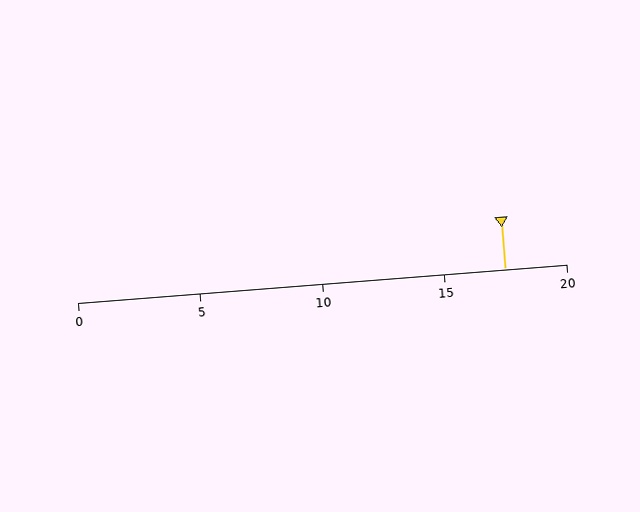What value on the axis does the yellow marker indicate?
The marker indicates approximately 17.5.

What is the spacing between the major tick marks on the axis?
The major ticks are spaced 5 apart.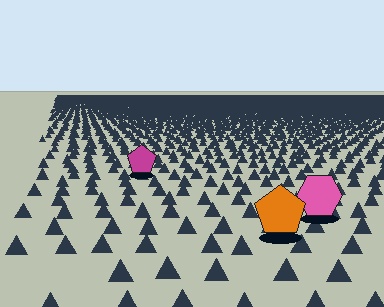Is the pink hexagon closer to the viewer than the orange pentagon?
No. The orange pentagon is closer — you can tell from the texture gradient: the ground texture is coarser near it.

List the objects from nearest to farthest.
From nearest to farthest: the orange pentagon, the pink hexagon, the magenta pentagon.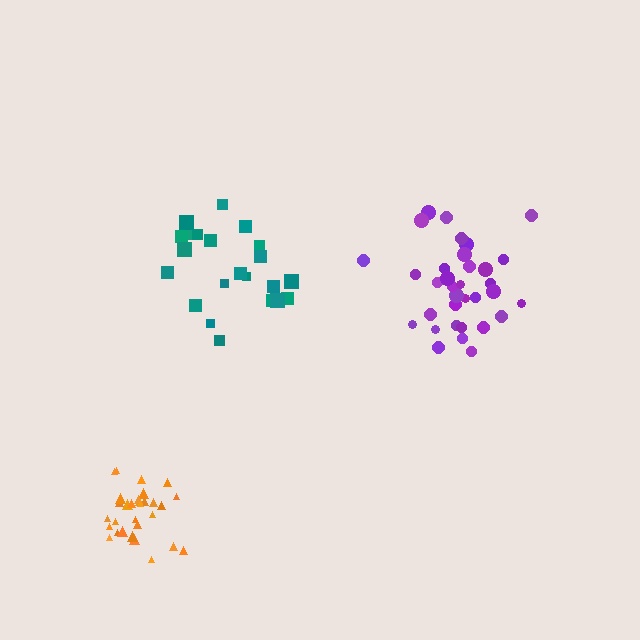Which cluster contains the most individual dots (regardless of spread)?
Purple (34).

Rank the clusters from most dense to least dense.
orange, purple, teal.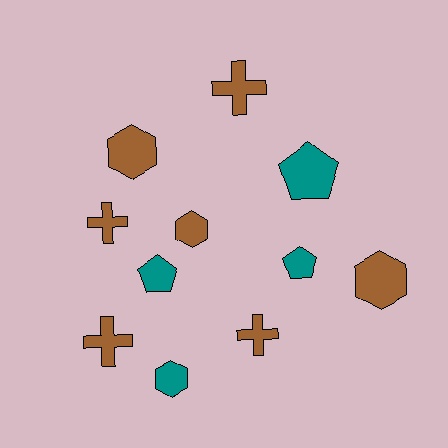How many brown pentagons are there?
There are no brown pentagons.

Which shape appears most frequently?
Cross, with 4 objects.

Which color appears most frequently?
Brown, with 7 objects.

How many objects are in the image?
There are 11 objects.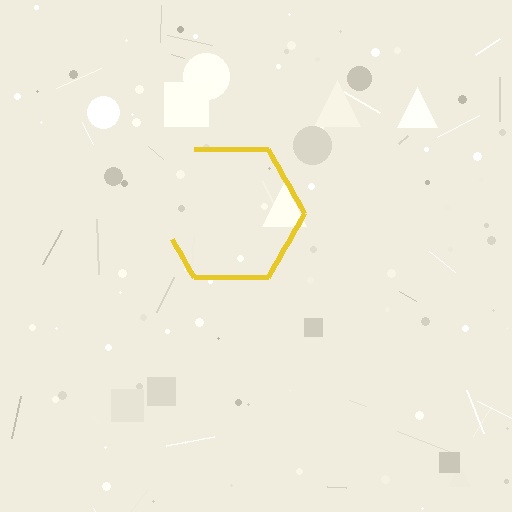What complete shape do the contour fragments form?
The contour fragments form a hexagon.